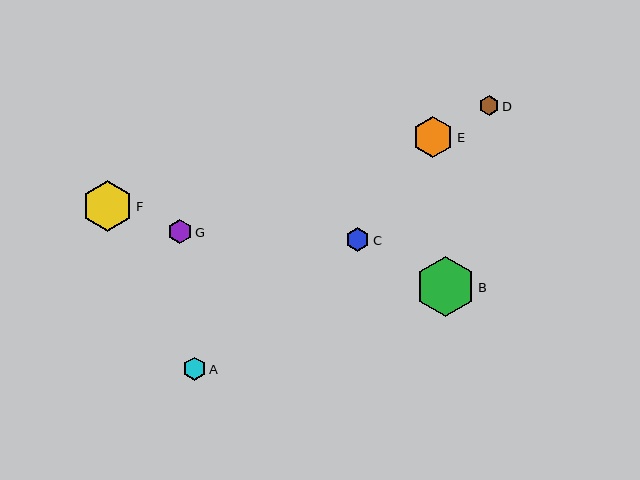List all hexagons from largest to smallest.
From largest to smallest: B, F, E, G, C, A, D.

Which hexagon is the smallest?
Hexagon D is the smallest with a size of approximately 20 pixels.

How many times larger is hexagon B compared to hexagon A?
Hexagon B is approximately 2.6 times the size of hexagon A.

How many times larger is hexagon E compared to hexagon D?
Hexagon E is approximately 2.1 times the size of hexagon D.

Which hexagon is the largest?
Hexagon B is the largest with a size of approximately 60 pixels.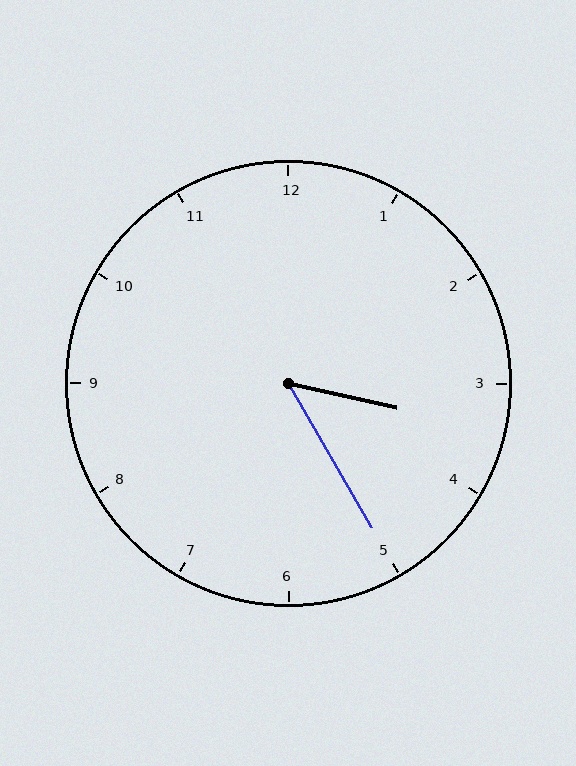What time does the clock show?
3:25.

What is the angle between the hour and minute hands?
Approximately 48 degrees.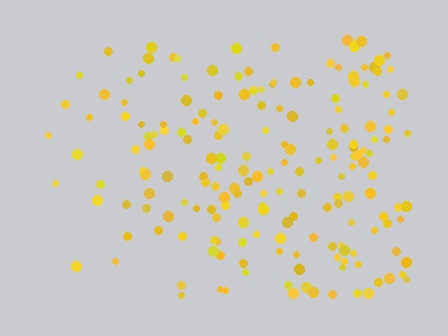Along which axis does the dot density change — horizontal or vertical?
Horizontal.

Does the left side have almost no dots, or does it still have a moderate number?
Still a moderate number, just noticeably fewer than the right.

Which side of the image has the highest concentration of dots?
The right.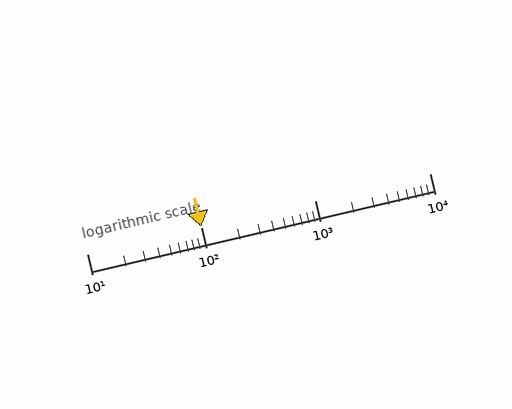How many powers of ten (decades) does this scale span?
The scale spans 3 decades, from 10 to 10000.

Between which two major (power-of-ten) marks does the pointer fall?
The pointer is between 100 and 1000.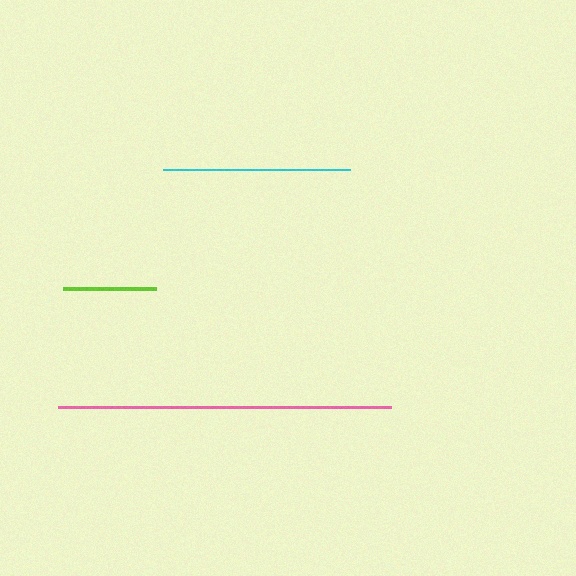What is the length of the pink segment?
The pink segment is approximately 333 pixels long.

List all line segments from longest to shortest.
From longest to shortest: pink, cyan, lime.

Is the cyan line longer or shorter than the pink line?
The pink line is longer than the cyan line.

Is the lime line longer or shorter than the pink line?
The pink line is longer than the lime line.